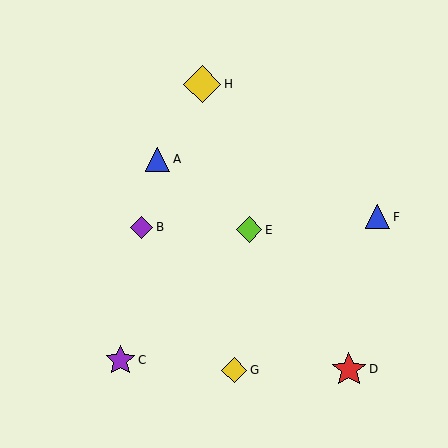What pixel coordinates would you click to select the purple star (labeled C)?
Click at (120, 360) to select the purple star C.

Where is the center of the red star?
The center of the red star is at (349, 369).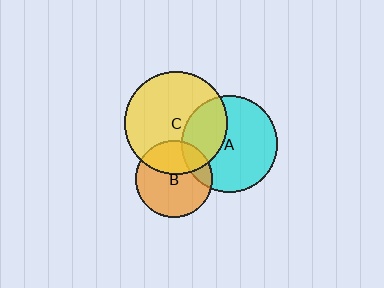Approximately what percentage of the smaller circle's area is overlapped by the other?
Approximately 35%.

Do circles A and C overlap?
Yes.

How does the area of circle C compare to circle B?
Approximately 1.8 times.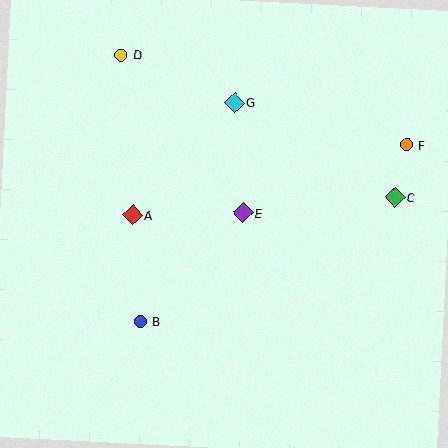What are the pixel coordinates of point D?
Point D is at (121, 55).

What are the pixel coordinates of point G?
Point G is at (234, 103).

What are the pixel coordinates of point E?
Point E is at (243, 213).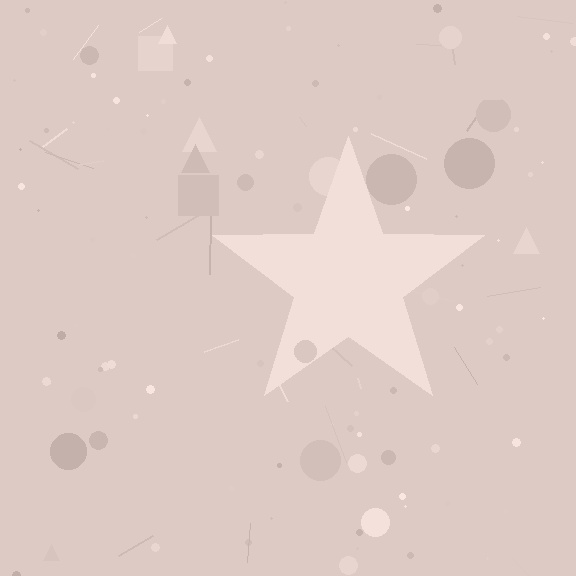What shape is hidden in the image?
A star is hidden in the image.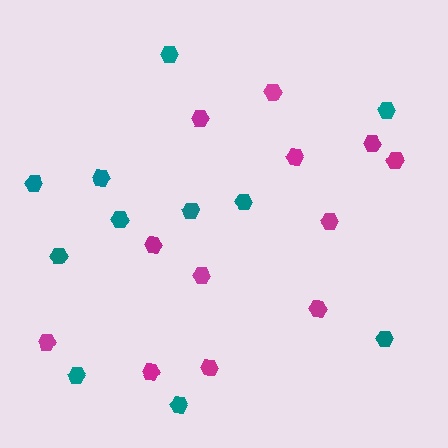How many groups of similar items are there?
There are 2 groups: one group of magenta hexagons (12) and one group of teal hexagons (11).